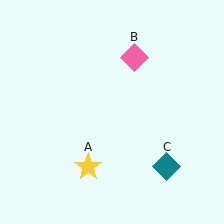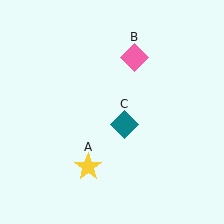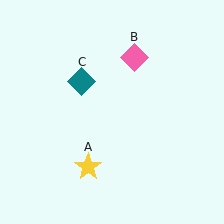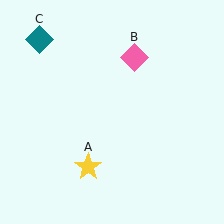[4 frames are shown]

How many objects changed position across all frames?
1 object changed position: teal diamond (object C).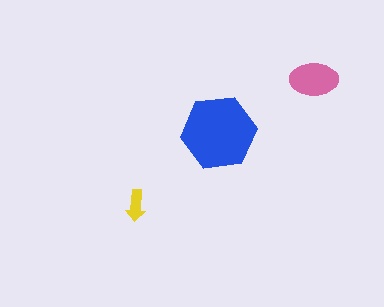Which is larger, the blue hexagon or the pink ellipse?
The blue hexagon.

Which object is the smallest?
The yellow arrow.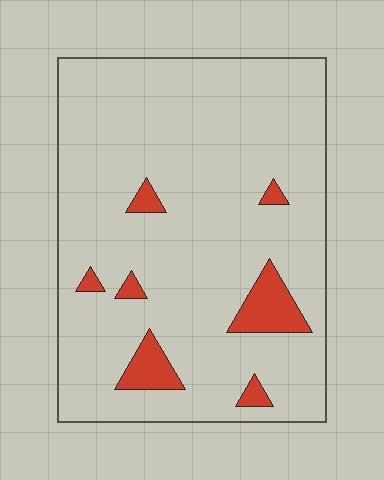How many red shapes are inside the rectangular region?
7.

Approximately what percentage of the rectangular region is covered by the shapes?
Approximately 10%.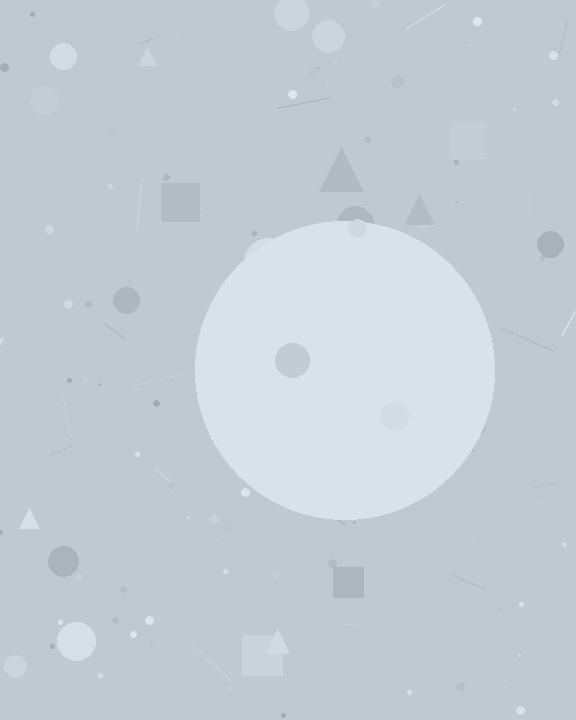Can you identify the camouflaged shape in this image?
The camouflaged shape is a circle.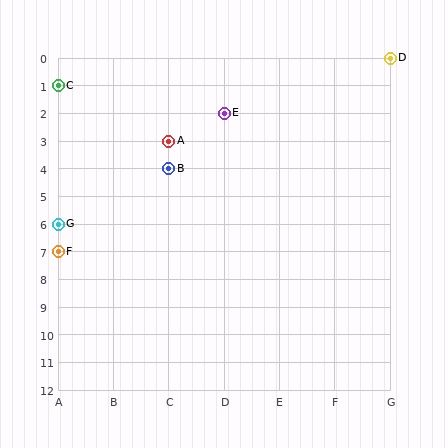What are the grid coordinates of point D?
Point D is at grid coordinates (G, 0).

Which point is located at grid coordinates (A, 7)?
Point F is at (A, 7).